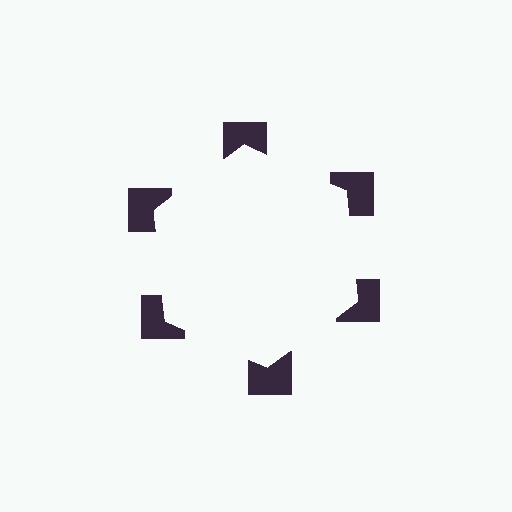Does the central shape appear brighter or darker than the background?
It typically appears slightly brighter than the background, even though no actual brightness change is drawn.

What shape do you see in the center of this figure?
An illusory hexagon — its edges are inferred from the aligned wedge cuts in the notched squares, not physically drawn.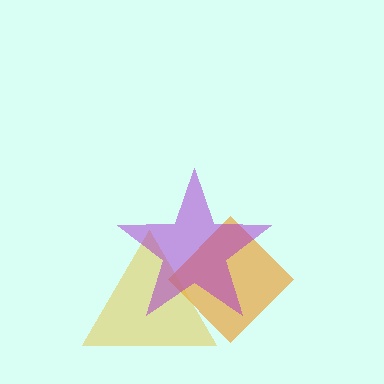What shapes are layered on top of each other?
The layered shapes are: an orange diamond, a yellow triangle, a purple star.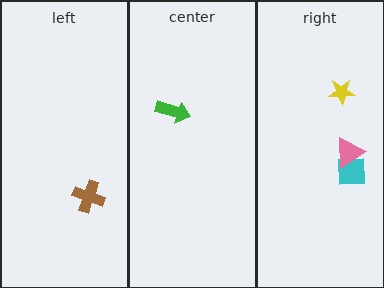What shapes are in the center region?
The green arrow.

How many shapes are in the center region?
1.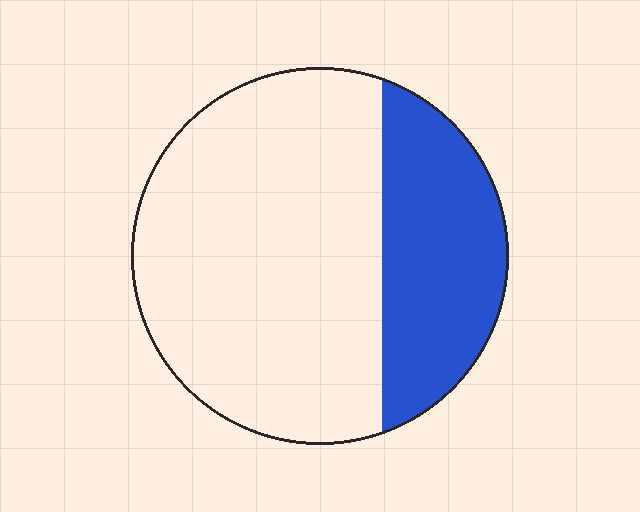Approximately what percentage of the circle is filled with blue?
Approximately 30%.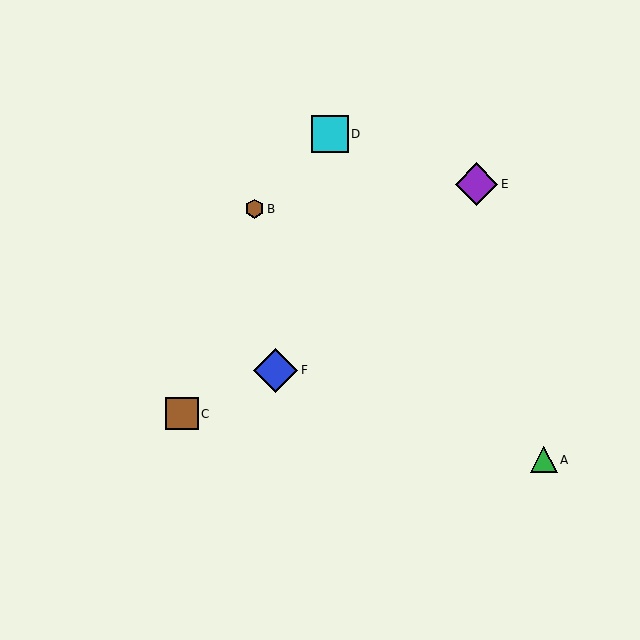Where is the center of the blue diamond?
The center of the blue diamond is at (276, 370).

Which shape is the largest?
The blue diamond (labeled F) is the largest.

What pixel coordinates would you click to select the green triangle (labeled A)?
Click at (544, 460) to select the green triangle A.